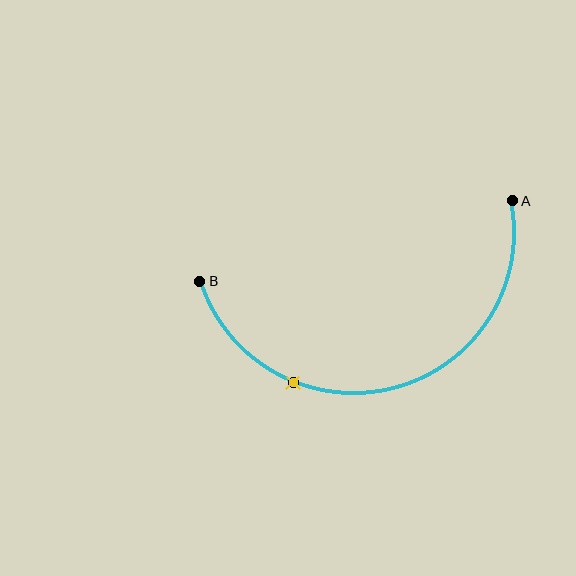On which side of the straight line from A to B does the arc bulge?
The arc bulges below the straight line connecting A and B.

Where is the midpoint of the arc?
The arc midpoint is the point on the curve farthest from the straight line joining A and B. It sits below that line.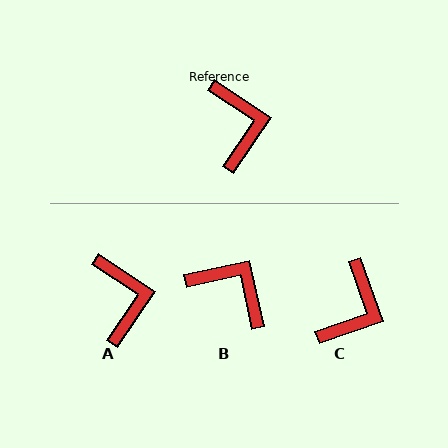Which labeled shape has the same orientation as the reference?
A.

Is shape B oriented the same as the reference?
No, it is off by about 46 degrees.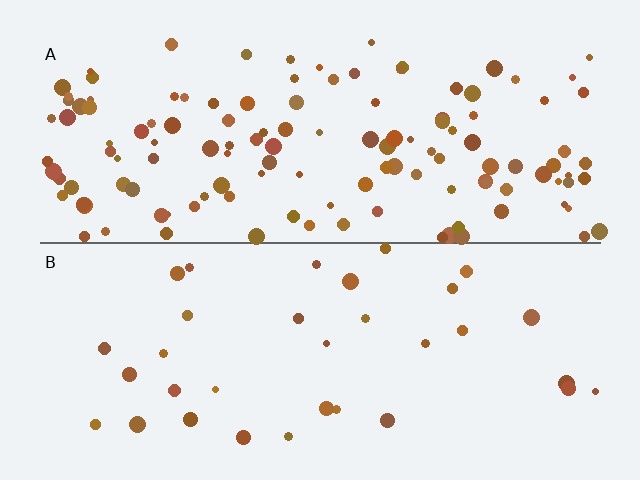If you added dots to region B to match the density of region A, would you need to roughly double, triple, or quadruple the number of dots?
Approximately quadruple.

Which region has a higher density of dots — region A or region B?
A (the top).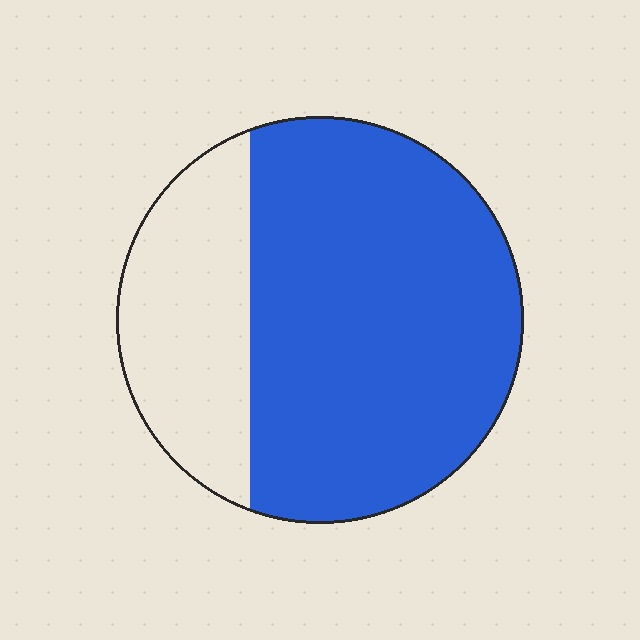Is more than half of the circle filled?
Yes.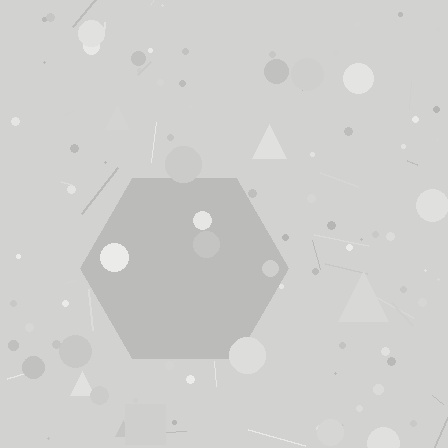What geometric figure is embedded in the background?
A hexagon is embedded in the background.